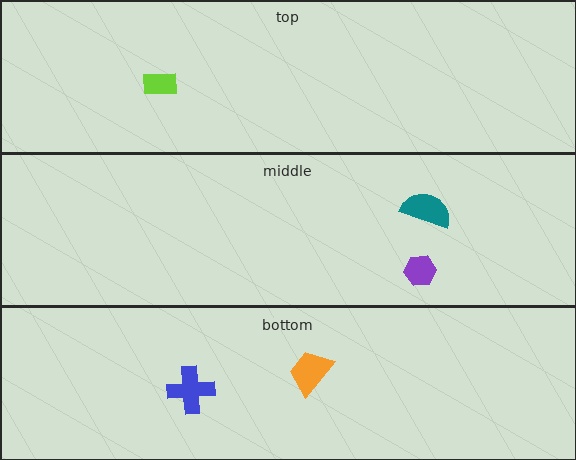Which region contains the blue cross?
The bottom region.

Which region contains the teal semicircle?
The middle region.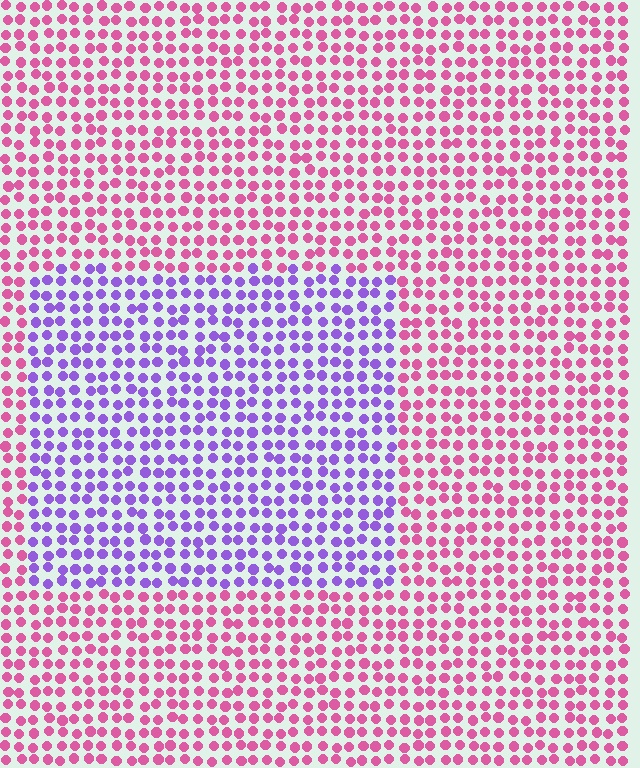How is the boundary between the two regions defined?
The boundary is defined purely by a slight shift in hue (about 61 degrees). Spacing, size, and orientation are identical on both sides.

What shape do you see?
I see a rectangle.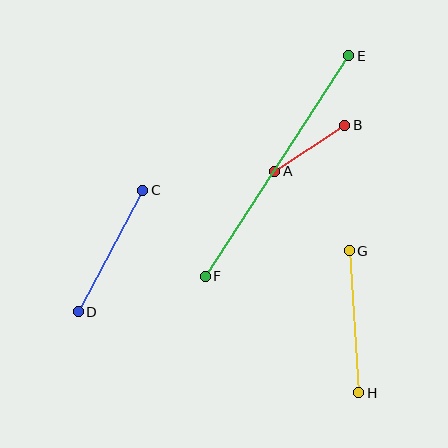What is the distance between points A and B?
The distance is approximately 84 pixels.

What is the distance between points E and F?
The distance is approximately 263 pixels.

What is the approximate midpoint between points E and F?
The midpoint is at approximately (277, 166) pixels.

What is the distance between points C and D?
The distance is approximately 137 pixels.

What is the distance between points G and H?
The distance is approximately 142 pixels.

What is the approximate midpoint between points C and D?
The midpoint is at approximately (111, 251) pixels.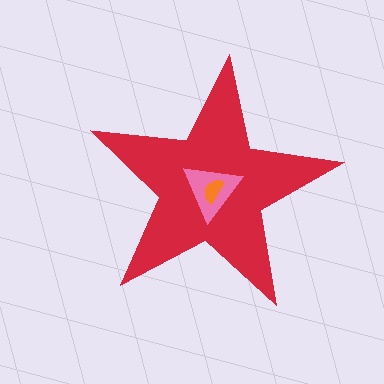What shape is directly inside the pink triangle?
The orange semicircle.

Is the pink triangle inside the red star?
Yes.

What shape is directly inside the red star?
The pink triangle.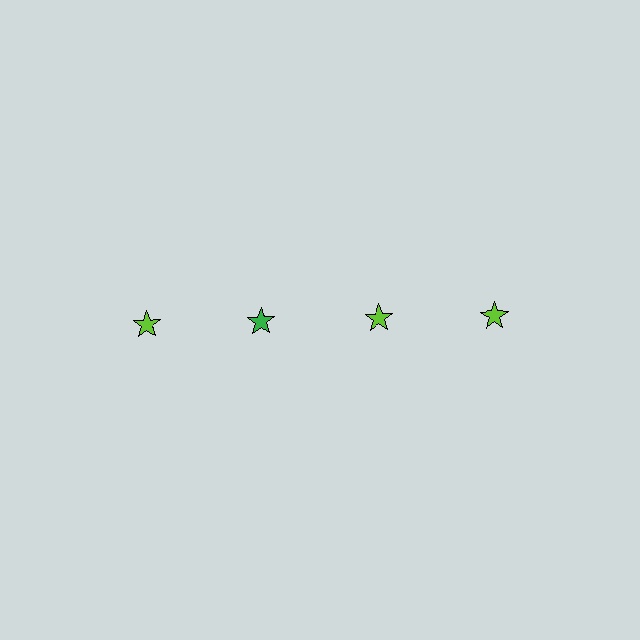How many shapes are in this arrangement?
There are 4 shapes arranged in a grid pattern.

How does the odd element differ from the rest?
It has a different color: green instead of lime.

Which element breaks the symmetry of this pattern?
The green star in the top row, second from left column breaks the symmetry. All other shapes are lime stars.